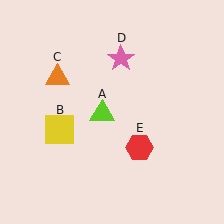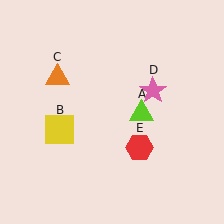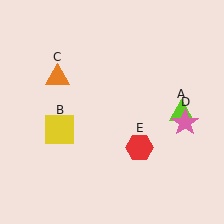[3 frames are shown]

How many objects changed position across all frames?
2 objects changed position: lime triangle (object A), pink star (object D).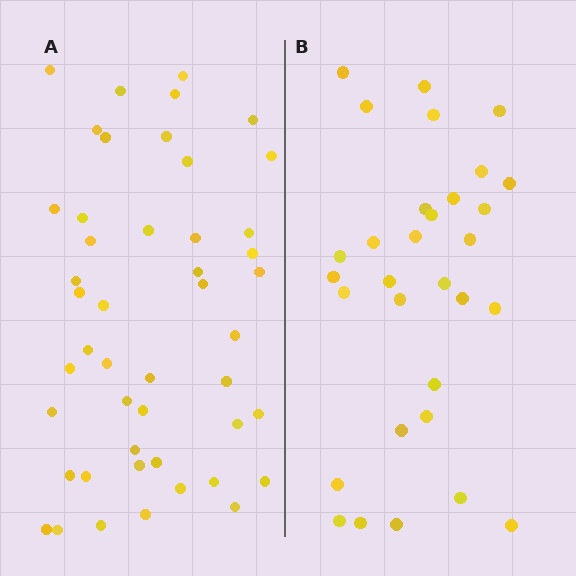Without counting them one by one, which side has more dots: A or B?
Region A (the left region) has more dots.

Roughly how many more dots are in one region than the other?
Region A has approximately 15 more dots than region B.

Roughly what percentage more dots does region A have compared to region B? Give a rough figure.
About 50% more.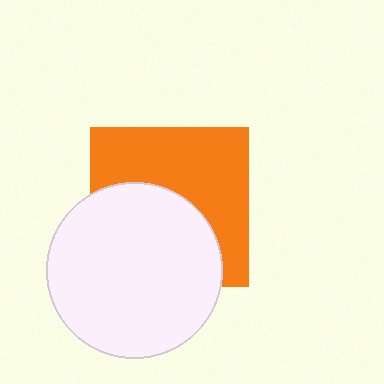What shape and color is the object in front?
The object in front is a white circle.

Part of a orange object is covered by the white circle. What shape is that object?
It is a square.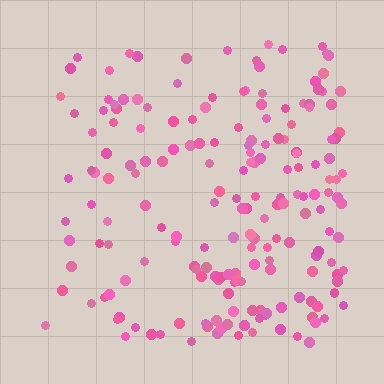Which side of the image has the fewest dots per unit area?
The left.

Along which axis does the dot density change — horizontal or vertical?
Horizontal.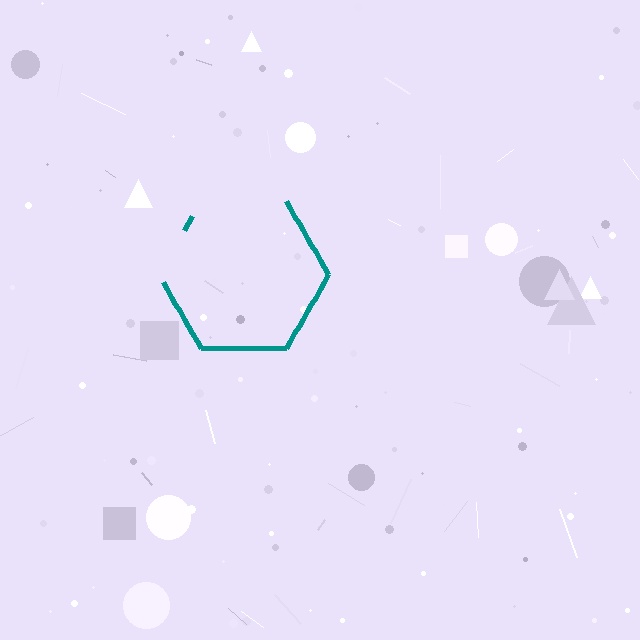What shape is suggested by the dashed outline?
The dashed outline suggests a hexagon.